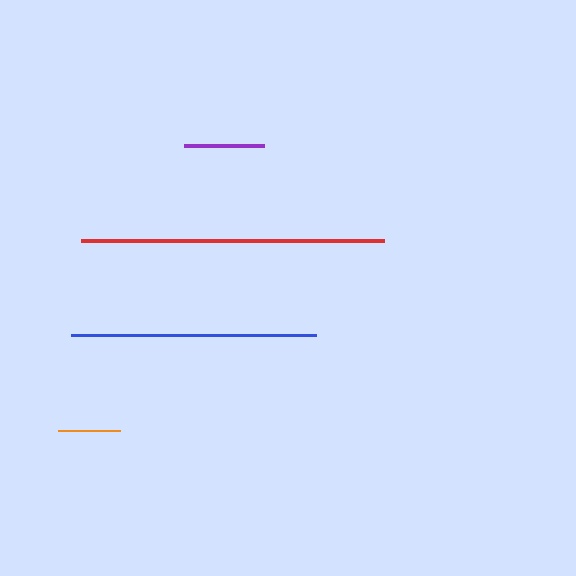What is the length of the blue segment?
The blue segment is approximately 245 pixels long.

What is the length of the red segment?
The red segment is approximately 303 pixels long.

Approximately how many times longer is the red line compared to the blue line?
The red line is approximately 1.2 times the length of the blue line.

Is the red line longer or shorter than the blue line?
The red line is longer than the blue line.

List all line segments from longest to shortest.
From longest to shortest: red, blue, purple, orange.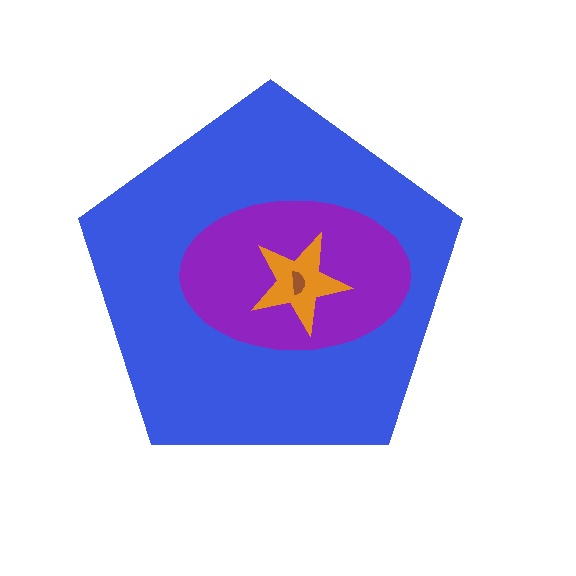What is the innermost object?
The brown semicircle.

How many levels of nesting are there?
4.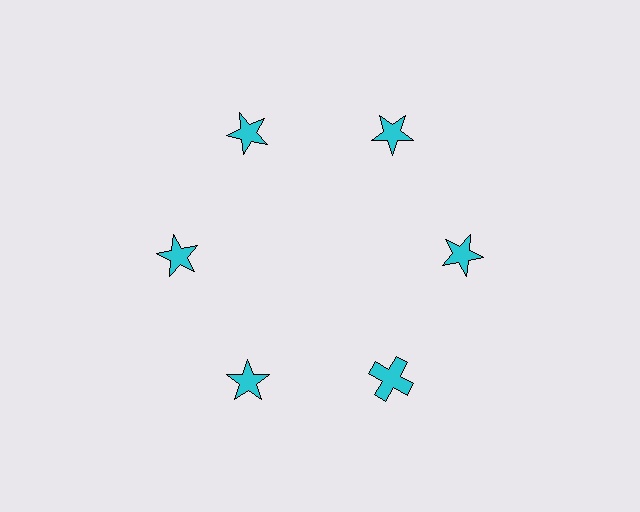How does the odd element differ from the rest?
It has a different shape: cross instead of star.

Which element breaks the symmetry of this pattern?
The cyan cross at roughly the 5 o'clock position breaks the symmetry. All other shapes are cyan stars.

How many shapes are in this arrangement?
There are 6 shapes arranged in a ring pattern.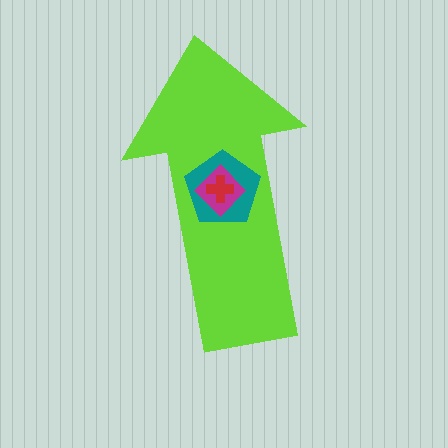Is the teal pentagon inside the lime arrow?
Yes.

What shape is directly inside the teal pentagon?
The magenta diamond.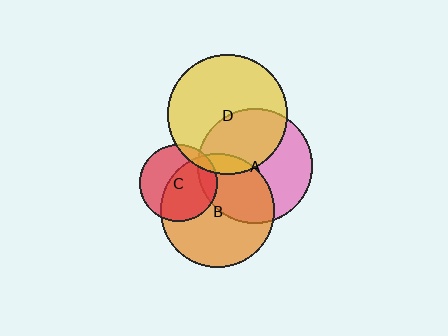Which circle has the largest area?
Circle D (yellow).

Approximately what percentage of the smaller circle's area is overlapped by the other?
Approximately 40%.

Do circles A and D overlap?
Yes.